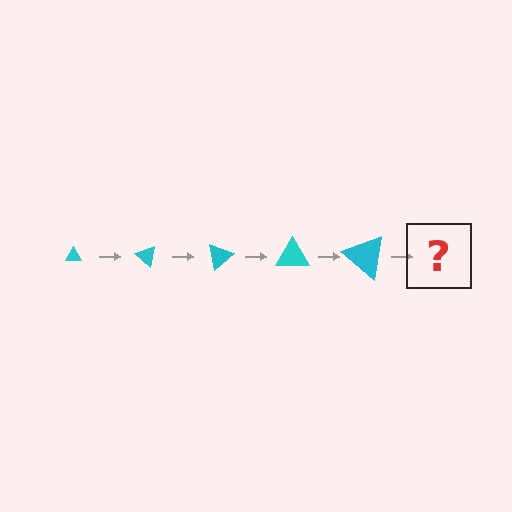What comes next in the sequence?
The next element should be a triangle, larger than the previous one and rotated 200 degrees from the start.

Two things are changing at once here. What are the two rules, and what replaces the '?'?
The two rules are that the triangle grows larger each step and it rotates 40 degrees each step. The '?' should be a triangle, larger than the previous one and rotated 200 degrees from the start.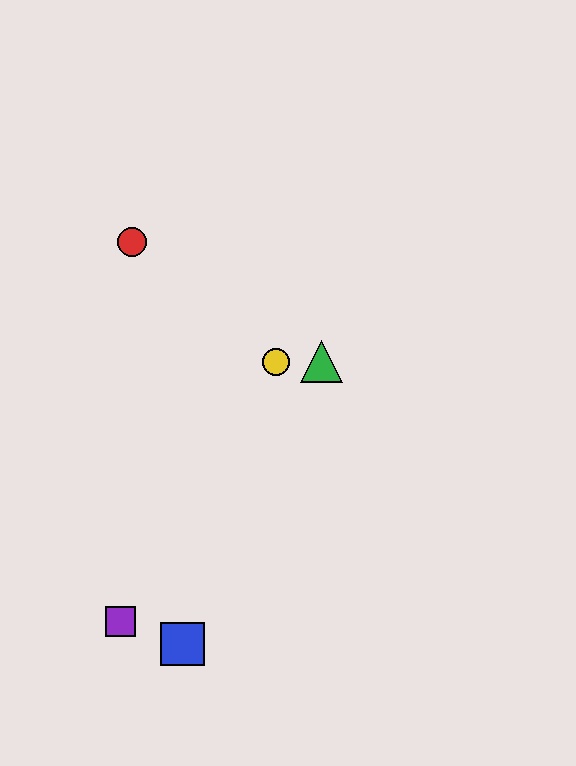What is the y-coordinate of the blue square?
The blue square is at y≈644.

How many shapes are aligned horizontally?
2 shapes (the green triangle, the yellow circle) are aligned horizontally.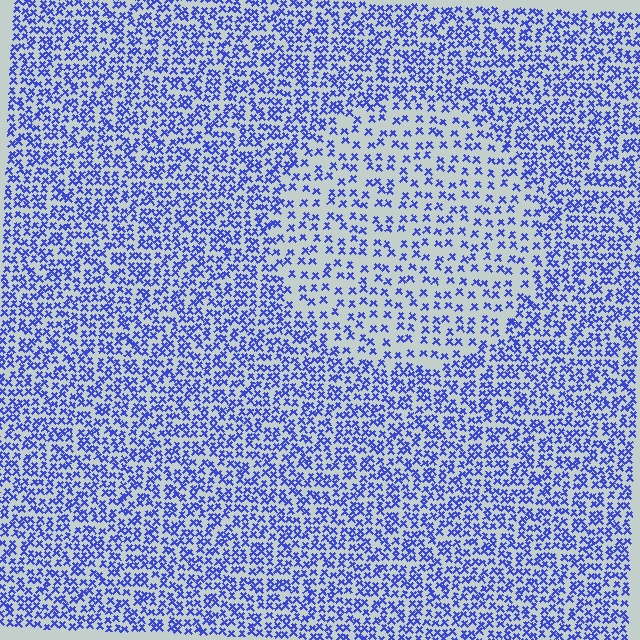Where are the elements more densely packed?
The elements are more densely packed outside the circle boundary.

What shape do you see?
I see a circle.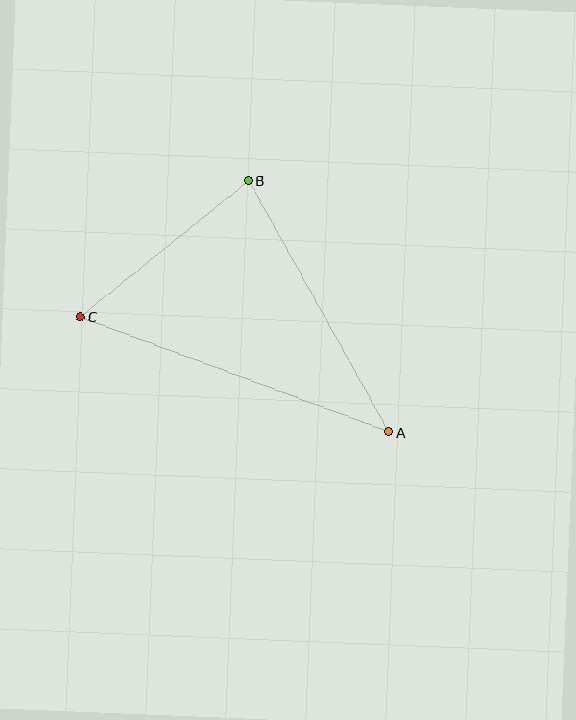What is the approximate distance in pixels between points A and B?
The distance between A and B is approximately 288 pixels.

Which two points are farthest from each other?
Points A and C are farthest from each other.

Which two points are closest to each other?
Points B and C are closest to each other.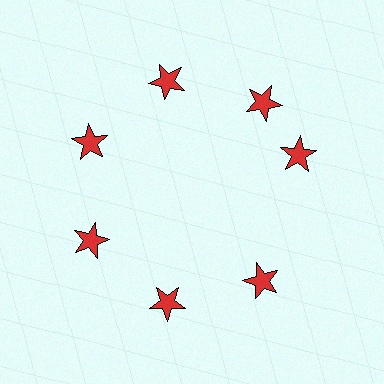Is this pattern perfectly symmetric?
No. The 7 red stars are arranged in a ring, but one element near the 3 o'clock position is rotated out of alignment along the ring, breaking the 7-fold rotational symmetry.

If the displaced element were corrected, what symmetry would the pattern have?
It would have 7-fold rotational symmetry — the pattern would map onto itself every 51 degrees.